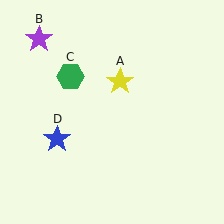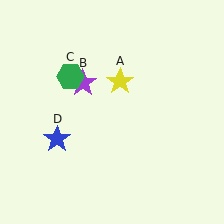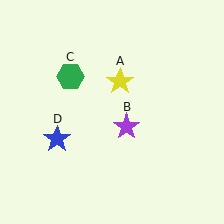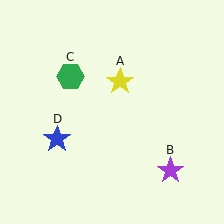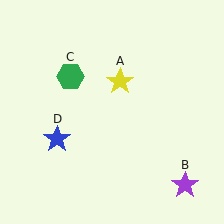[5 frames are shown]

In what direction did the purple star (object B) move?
The purple star (object B) moved down and to the right.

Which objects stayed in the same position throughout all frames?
Yellow star (object A) and green hexagon (object C) and blue star (object D) remained stationary.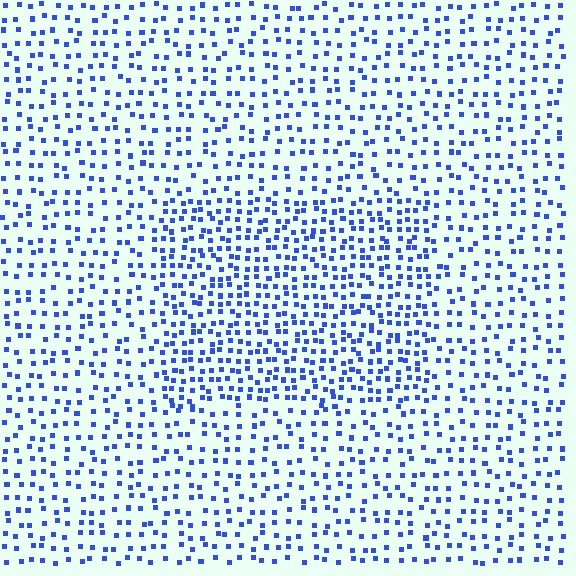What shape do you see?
I see a rectangle.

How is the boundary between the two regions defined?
The boundary is defined by a change in element density (approximately 1.7x ratio). All elements are the same color, size, and shape.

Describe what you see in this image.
The image contains small blue elements arranged at two different densities. A rectangle-shaped region is visible where the elements are more densely packed than the surrounding area.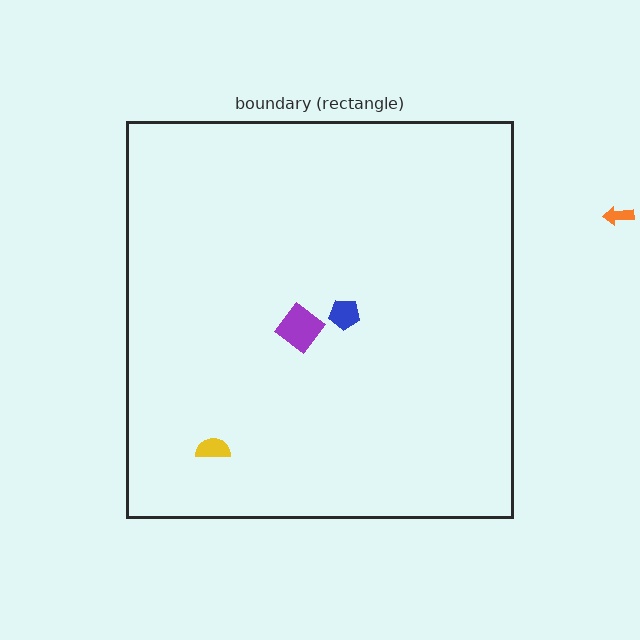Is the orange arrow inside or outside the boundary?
Outside.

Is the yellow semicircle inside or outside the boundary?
Inside.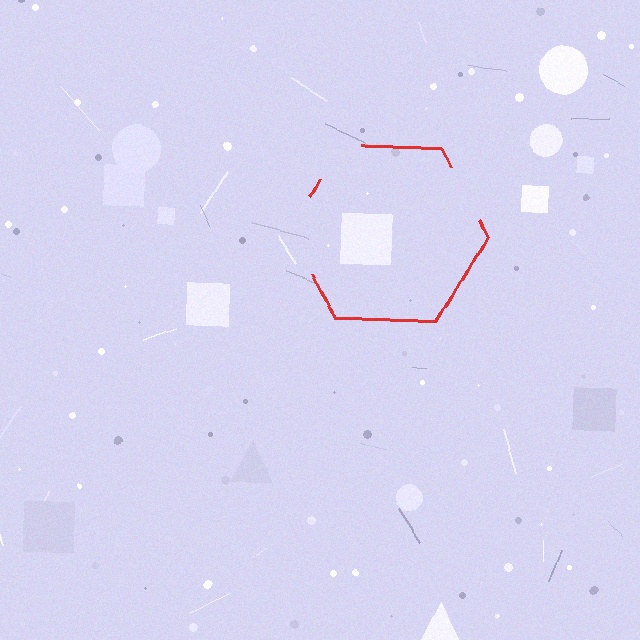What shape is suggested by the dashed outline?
The dashed outline suggests a hexagon.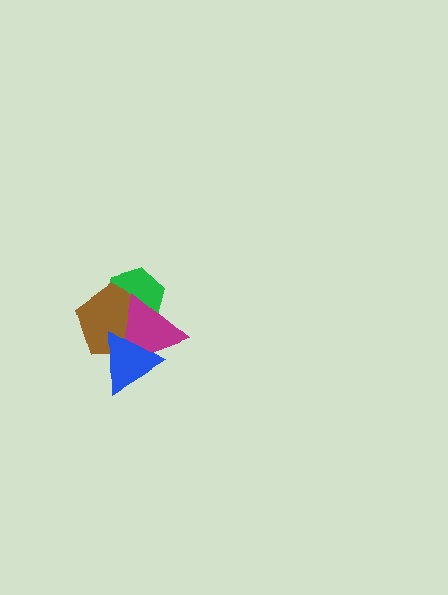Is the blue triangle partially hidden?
No, no other shape covers it.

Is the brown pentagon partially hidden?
Yes, it is partially covered by another shape.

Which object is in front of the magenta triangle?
The blue triangle is in front of the magenta triangle.